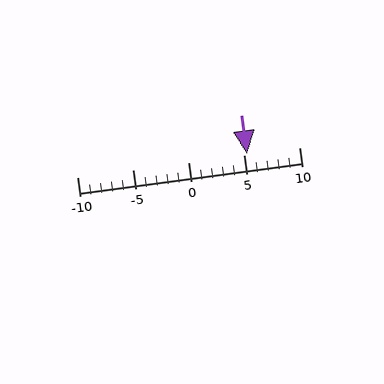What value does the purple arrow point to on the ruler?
The purple arrow points to approximately 5.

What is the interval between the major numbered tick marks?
The major tick marks are spaced 5 units apart.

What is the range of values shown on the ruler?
The ruler shows values from -10 to 10.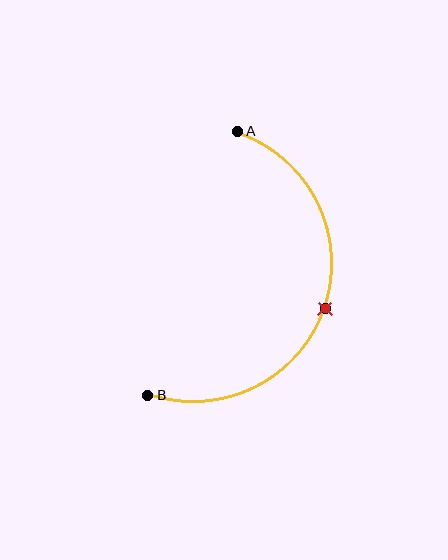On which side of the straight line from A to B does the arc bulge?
The arc bulges to the right of the straight line connecting A and B.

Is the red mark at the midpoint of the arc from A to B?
Yes. The red mark lies on the arc at equal arc-length from both A and B — it is the arc midpoint.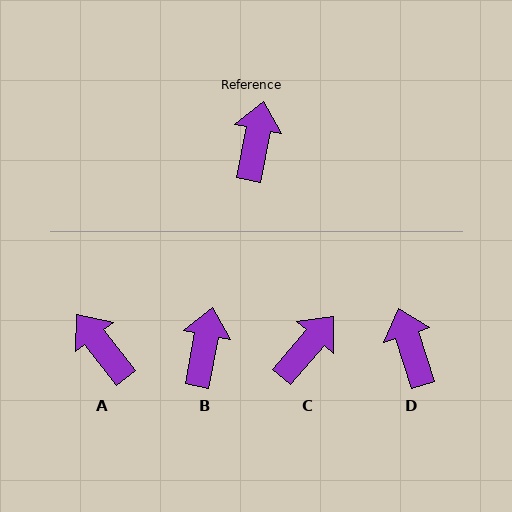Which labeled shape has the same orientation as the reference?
B.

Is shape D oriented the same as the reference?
No, it is off by about 29 degrees.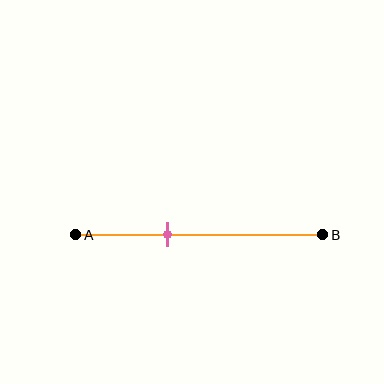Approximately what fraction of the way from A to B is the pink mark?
The pink mark is approximately 35% of the way from A to B.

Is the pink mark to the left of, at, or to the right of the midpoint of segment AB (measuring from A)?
The pink mark is to the left of the midpoint of segment AB.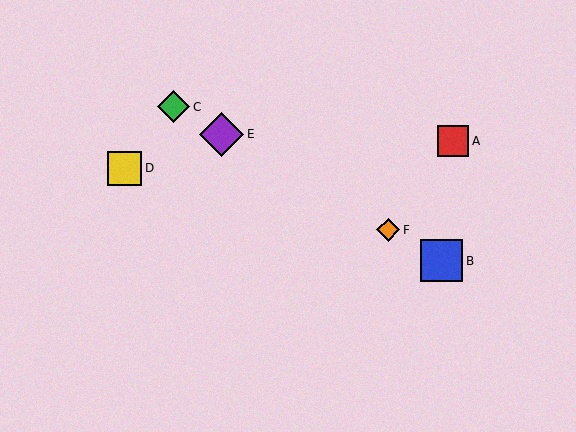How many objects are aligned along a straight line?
4 objects (B, C, E, F) are aligned along a straight line.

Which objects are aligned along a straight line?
Objects B, C, E, F are aligned along a straight line.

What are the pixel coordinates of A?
Object A is at (453, 141).